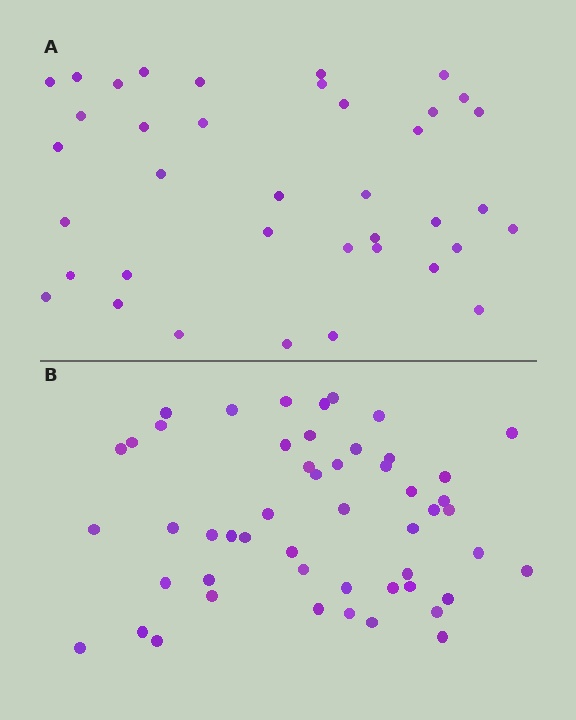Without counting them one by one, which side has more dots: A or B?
Region B (the bottom region) has more dots.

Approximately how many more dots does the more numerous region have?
Region B has approximately 15 more dots than region A.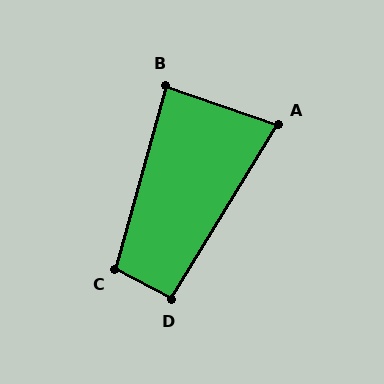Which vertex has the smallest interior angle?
A, at approximately 78 degrees.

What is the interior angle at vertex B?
Approximately 86 degrees (approximately right).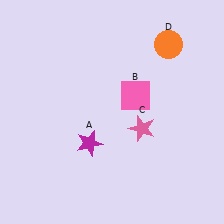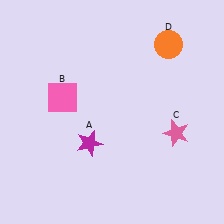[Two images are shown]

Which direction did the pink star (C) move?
The pink star (C) moved right.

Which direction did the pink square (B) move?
The pink square (B) moved left.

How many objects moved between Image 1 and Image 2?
2 objects moved between the two images.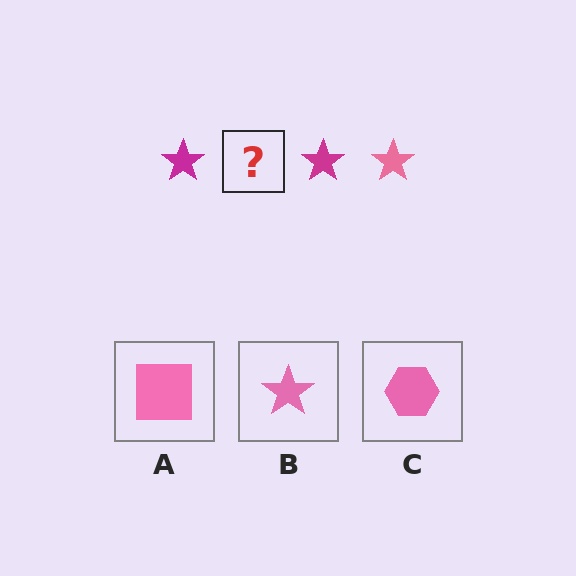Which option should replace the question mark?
Option B.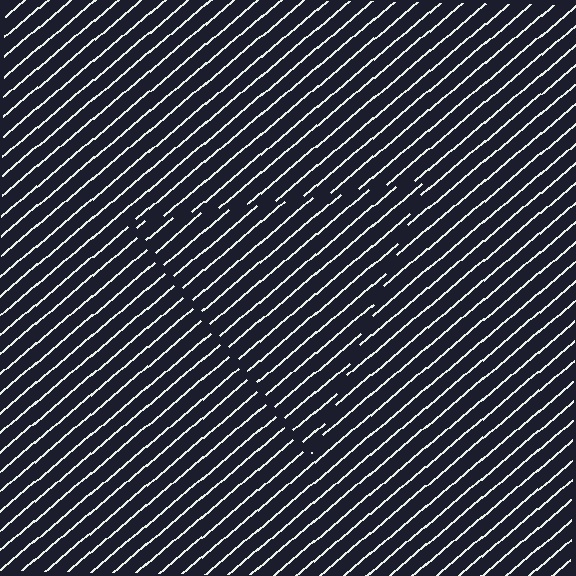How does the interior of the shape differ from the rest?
The interior of the shape contains the same grating, shifted by half a period — the contour is defined by the phase discontinuity where line-ends from the inner and outer gratings abut.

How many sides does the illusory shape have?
3 sides — the line-ends trace a triangle.